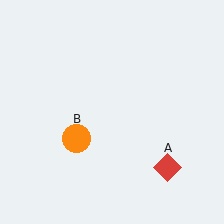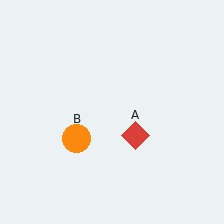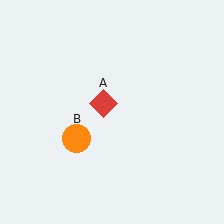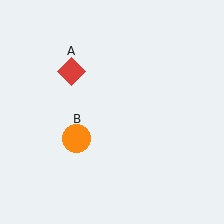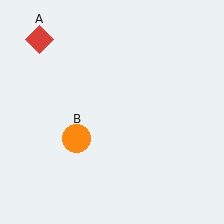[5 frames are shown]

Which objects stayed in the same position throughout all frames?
Orange circle (object B) remained stationary.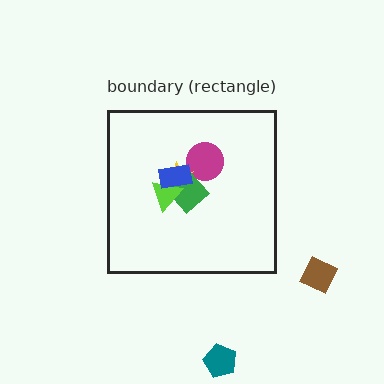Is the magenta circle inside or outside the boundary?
Inside.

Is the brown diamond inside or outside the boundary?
Outside.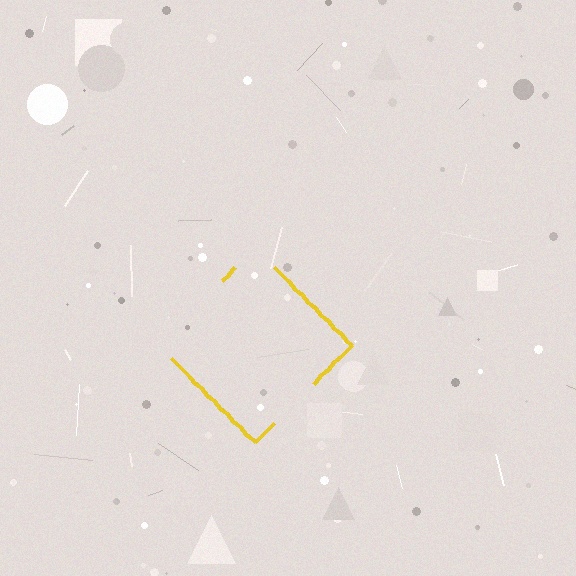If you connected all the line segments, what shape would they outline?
They would outline a diamond.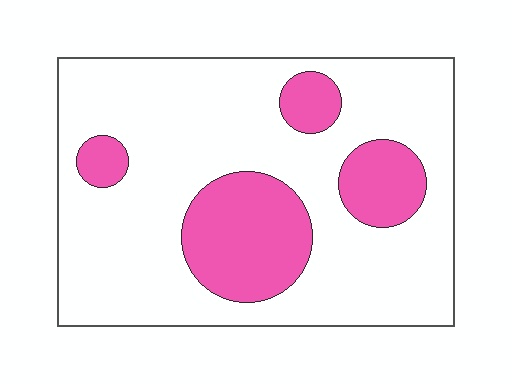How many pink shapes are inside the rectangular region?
4.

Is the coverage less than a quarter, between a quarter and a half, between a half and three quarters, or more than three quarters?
Less than a quarter.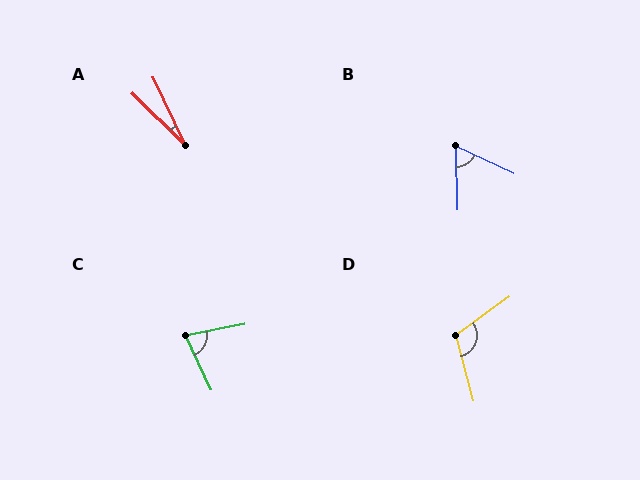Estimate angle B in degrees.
Approximately 63 degrees.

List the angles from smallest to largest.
A (20°), B (63°), C (75°), D (111°).